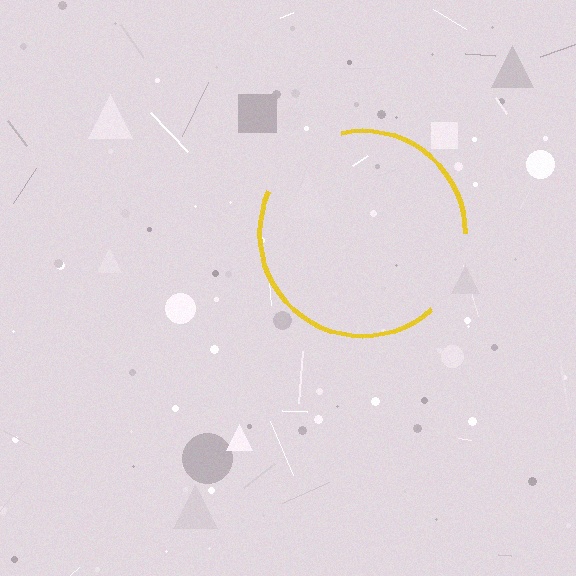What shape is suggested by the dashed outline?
The dashed outline suggests a circle.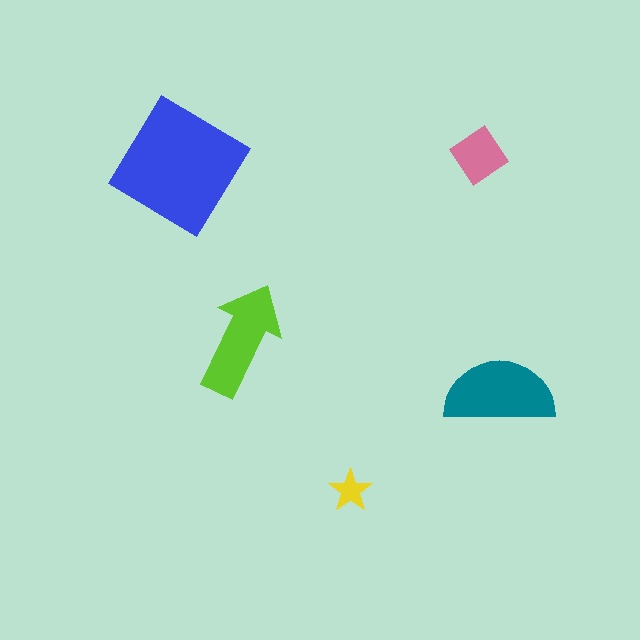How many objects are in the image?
There are 5 objects in the image.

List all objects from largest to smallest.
The blue diamond, the teal semicircle, the lime arrow, the pink diamond, the yellow star.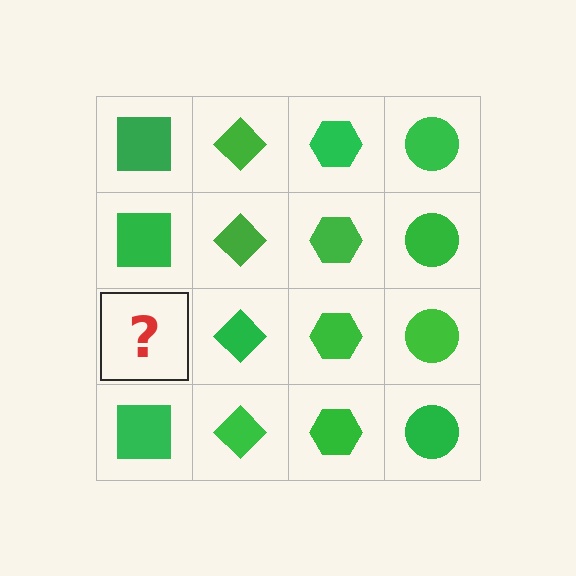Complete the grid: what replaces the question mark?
The question mark should be replaced with a green square.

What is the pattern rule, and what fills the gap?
The rule is that each column has a consistent shape. The gap should be filled with a green square.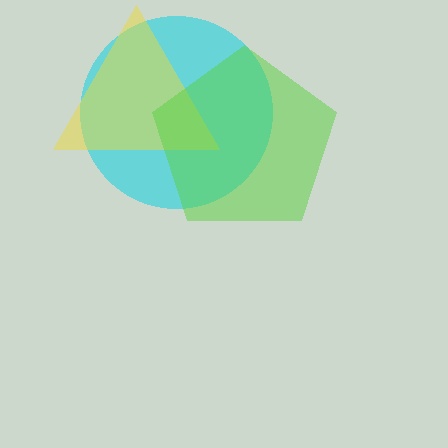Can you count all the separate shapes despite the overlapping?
Yes, there are 3 separate shapes.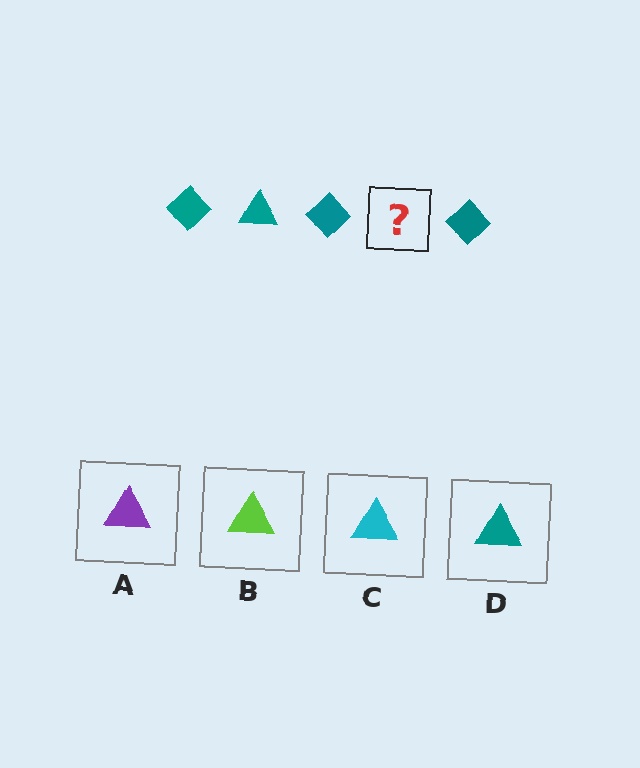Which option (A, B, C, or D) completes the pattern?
D.